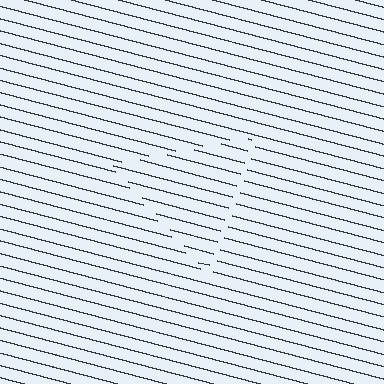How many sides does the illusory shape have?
3 sides — the line-ends trace a triangle.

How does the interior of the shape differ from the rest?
The interior of the shape contains the same grating, shifted by half a period — the contour is defined by the phase discontinuity where line-ends from the inner and outer gratings abut.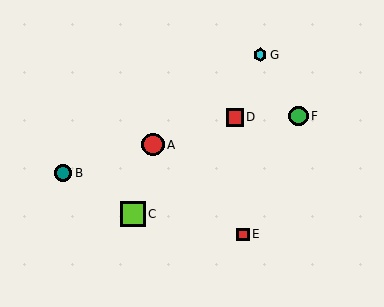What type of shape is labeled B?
Shape B is a teal circle.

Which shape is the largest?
The lime square (labeled C) is the largest.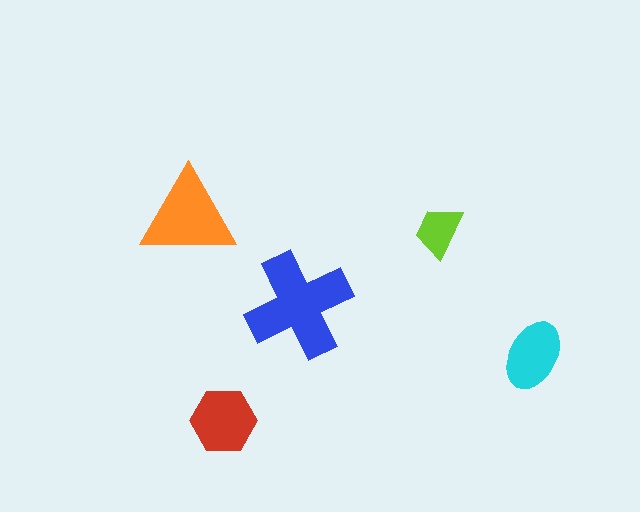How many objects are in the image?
There are 5 objects in the image.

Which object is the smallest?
The lime trapezoid.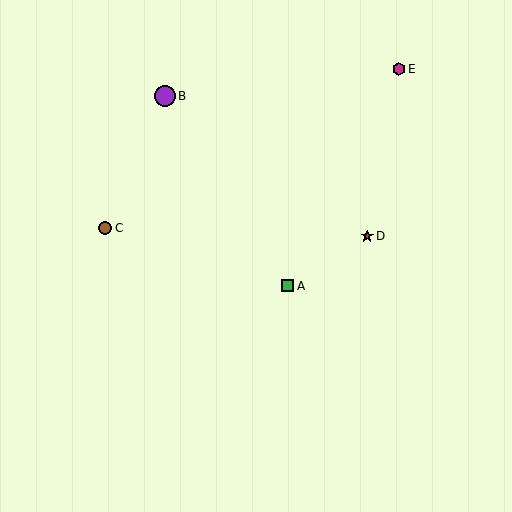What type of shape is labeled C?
Shape C is a brown circle.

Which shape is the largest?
The purple circle (labeled B) is the largest.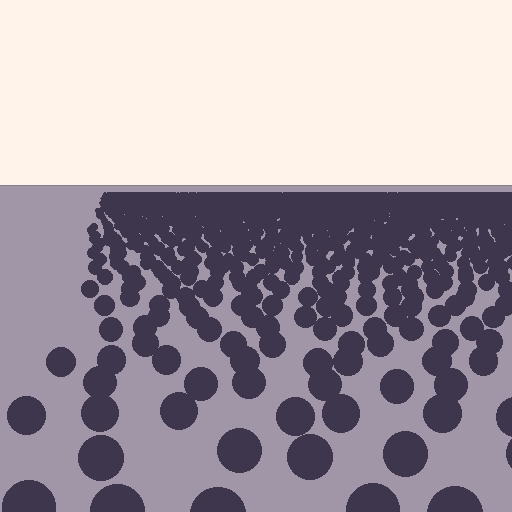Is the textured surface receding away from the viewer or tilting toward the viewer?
The surface is receding away from the viewer. Texture elements get smaller and denser toward the top.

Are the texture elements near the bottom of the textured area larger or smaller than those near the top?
Larger. Near the bottom, elements are closer to the viewer and appear at a bigger on-screen size.